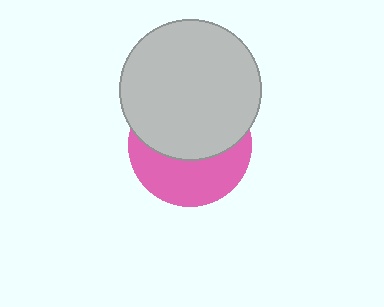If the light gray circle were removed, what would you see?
You would see the complete pink circle.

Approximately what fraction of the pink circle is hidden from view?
Roughly 56% of the pink circle is hidden behind the light gray circle.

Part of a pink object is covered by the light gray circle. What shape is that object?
It is a circle.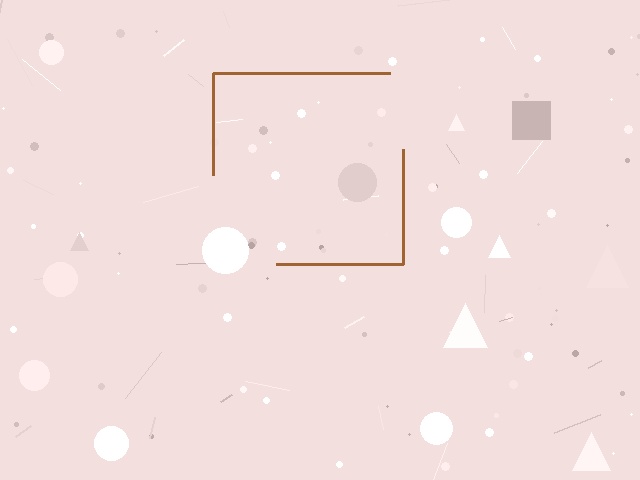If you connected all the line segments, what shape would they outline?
They would outline a square.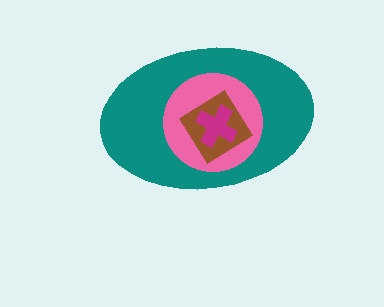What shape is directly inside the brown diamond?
The magenta cross.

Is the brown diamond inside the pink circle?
Yes.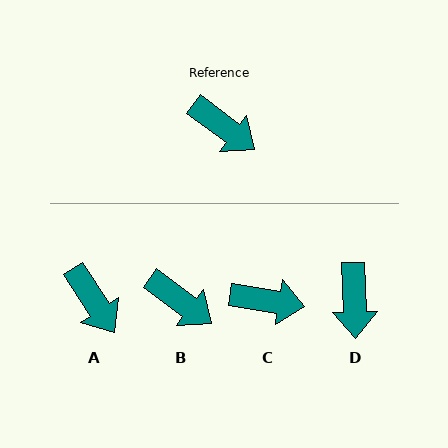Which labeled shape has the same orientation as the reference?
B.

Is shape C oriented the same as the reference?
No, it is off by about 27 degrees.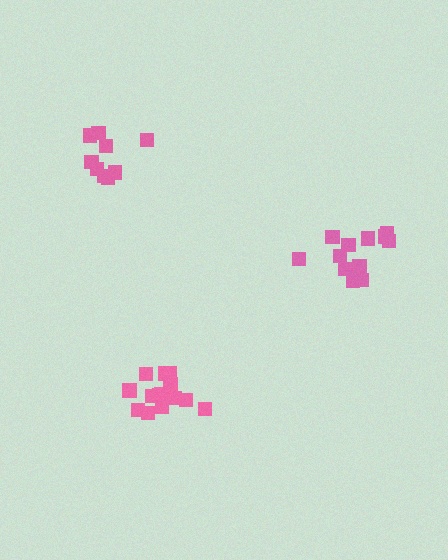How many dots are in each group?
Group 1: 9 dots, Group 2: 14 dots, Group 3: 12 dots (35 total).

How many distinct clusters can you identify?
There are 3 distinct clusters.